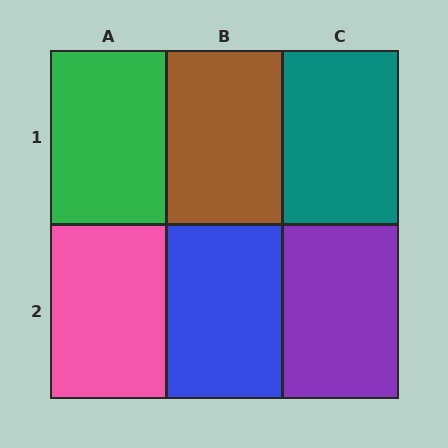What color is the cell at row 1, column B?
Brown.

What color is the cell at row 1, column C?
Teal.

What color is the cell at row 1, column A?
Green.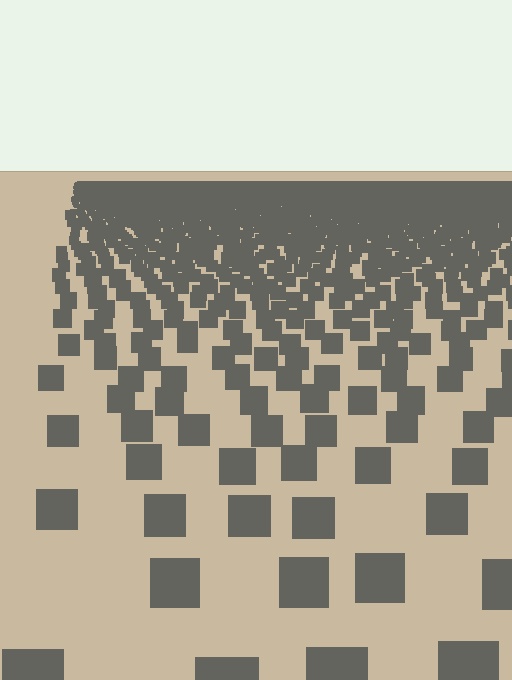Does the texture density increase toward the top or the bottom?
Density increases toward the top.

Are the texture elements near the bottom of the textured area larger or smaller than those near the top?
Larger. Near the bottom, elements are closer to the viewer and appear at a bigger on-screen size.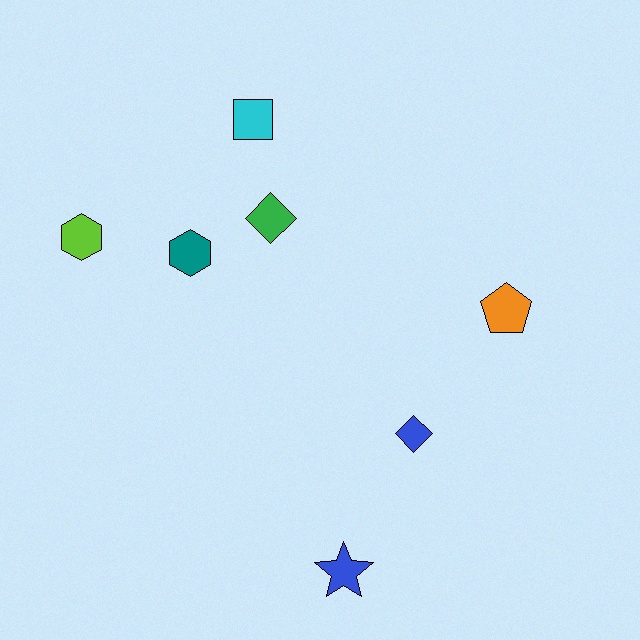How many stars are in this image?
There is 1 star.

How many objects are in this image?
There are 7 objects.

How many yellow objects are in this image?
There are no yellow objects.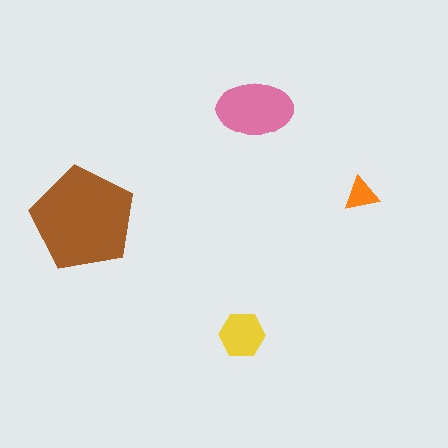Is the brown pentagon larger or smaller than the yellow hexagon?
Larger.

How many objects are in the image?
There are 4 objects in the image.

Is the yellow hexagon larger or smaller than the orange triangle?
Larger.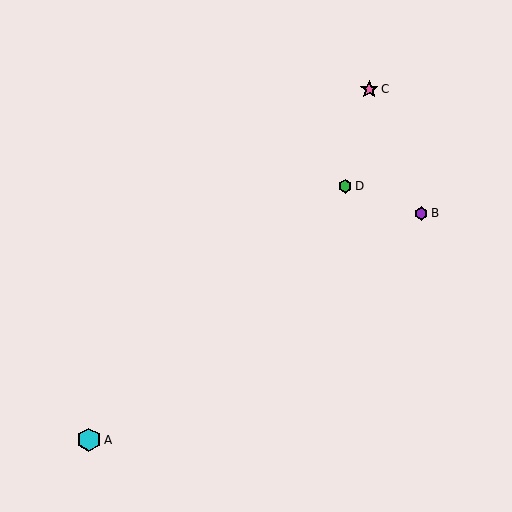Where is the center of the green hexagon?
The center of the green hexagon is at (345, 186).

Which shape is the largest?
The cyan hexagon (labeled A) is the largest.